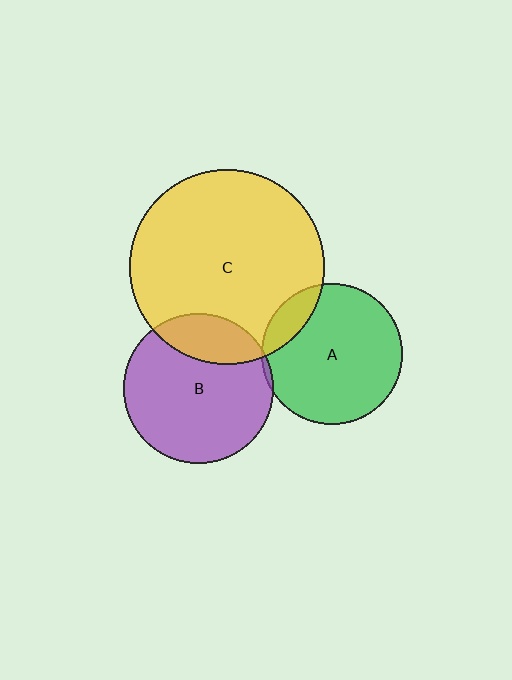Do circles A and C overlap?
Yes.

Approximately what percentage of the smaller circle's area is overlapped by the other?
Approximately 15%.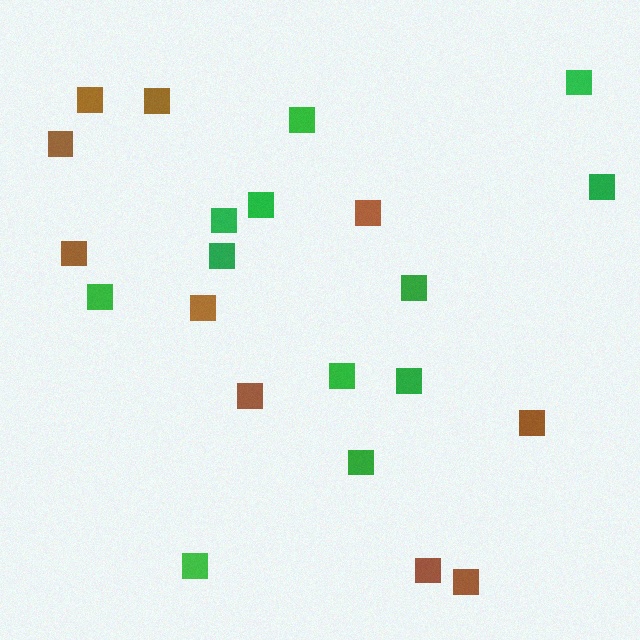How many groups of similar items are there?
There are 2 groups: one group of brown squares (10) and one group of green squares (12).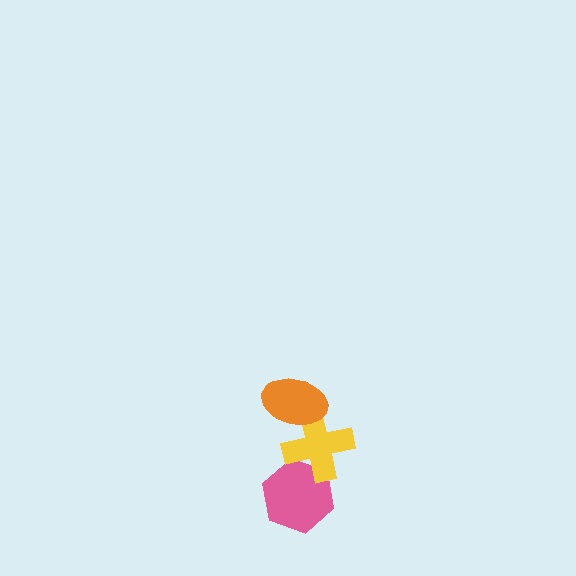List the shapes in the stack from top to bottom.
From top to bottom: the orange ellipse, the yellow cross, the pink hexagon.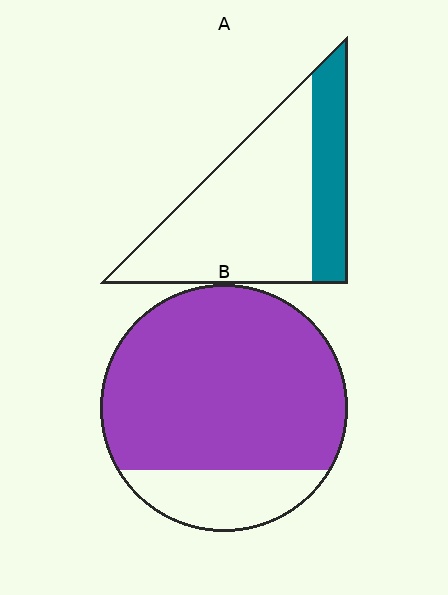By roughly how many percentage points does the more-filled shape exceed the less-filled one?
By roughly 55 percentage points (B over A).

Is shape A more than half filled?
No.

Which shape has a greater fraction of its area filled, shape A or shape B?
Shape B.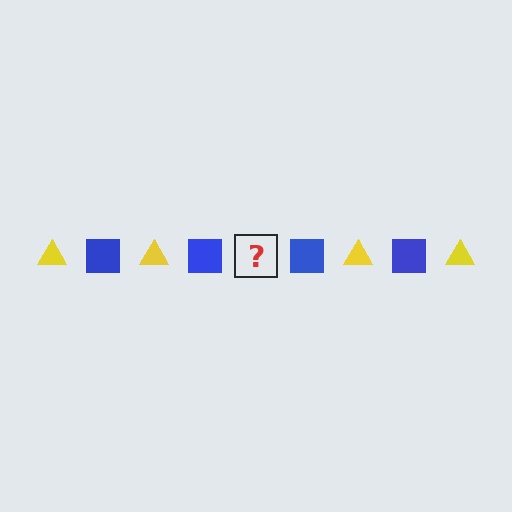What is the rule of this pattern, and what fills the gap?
The rule is that the pattern alternates between yellow triangle and blue square. The gap should be filled with a yellow triangle.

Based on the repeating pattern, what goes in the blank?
The blank should be a yellow triangle.